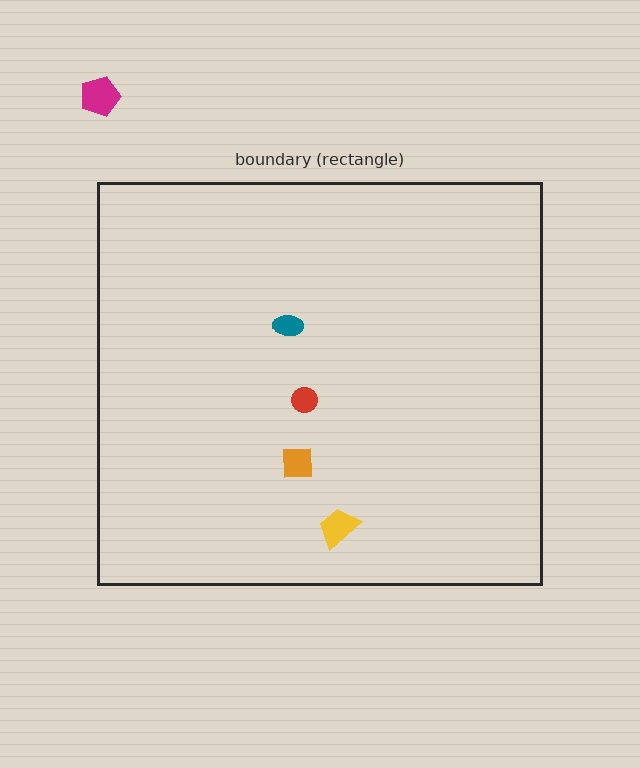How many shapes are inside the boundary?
4 inside, 1 outside.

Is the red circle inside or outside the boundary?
Inside.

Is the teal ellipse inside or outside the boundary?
Inside.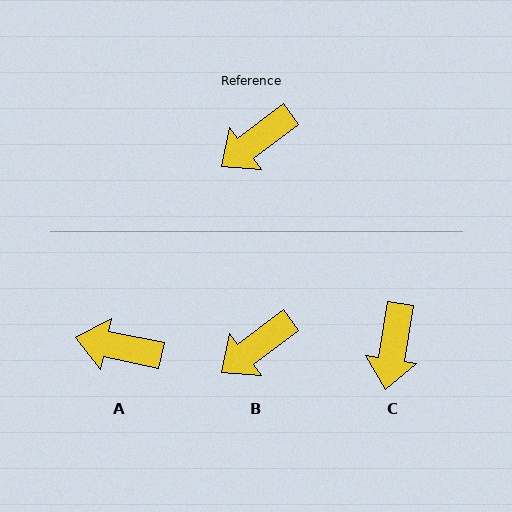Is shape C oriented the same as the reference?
No, it is off by about 43 degrees.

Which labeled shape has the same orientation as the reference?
B.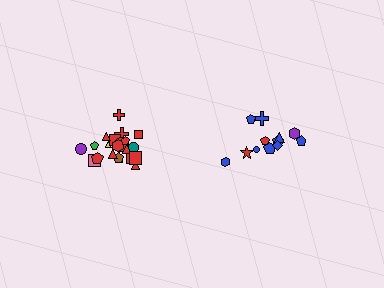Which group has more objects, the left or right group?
The left group.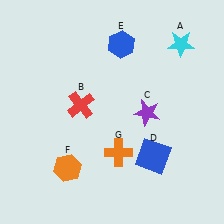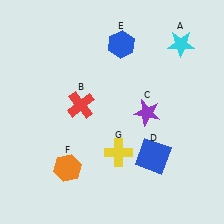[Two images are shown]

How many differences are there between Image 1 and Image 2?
There is 1 difference between the two images.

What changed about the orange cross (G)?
In Image 1, G is orange. In Image 2, it changed to yellow.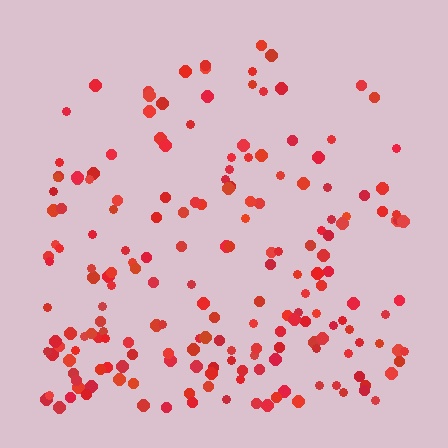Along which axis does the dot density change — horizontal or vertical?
Vertical.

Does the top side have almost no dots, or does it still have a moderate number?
Still a moderate number, just noticeably fewer than the bottom.